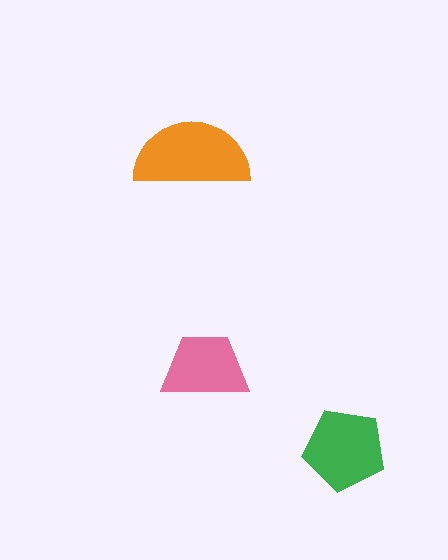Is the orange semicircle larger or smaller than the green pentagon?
Larger.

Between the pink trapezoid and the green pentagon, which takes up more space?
The green pentagon.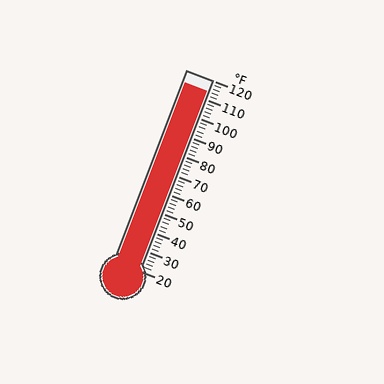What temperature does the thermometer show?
The thermometer shows approximately 114°F.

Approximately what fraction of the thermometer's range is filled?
The thermometer is filled to approximately 95% of its range.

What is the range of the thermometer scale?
The thermometer scale ranges from 20°F to 120°F.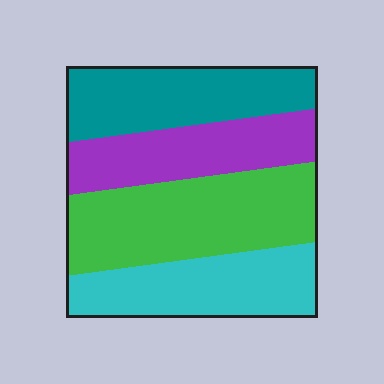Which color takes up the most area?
Green, at roughly 30%.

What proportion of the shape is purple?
Purple covers roughly 20% of the shape.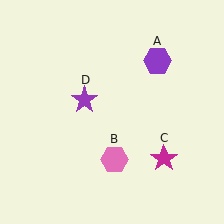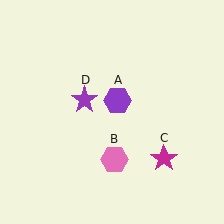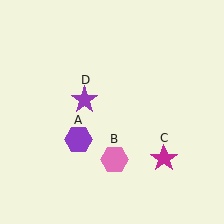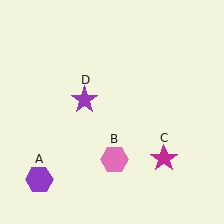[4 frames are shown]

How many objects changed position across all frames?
1 object changed position: purple hexagon (object A).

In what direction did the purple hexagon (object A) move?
The purple hexagon (object A) moved down and to the left.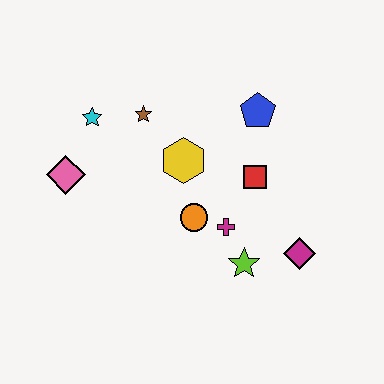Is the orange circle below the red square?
Yes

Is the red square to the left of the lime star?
No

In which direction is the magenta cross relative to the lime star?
The magenta cross is above the lime star.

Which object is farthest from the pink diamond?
The magenta diamond is farthest from the pink diamond.